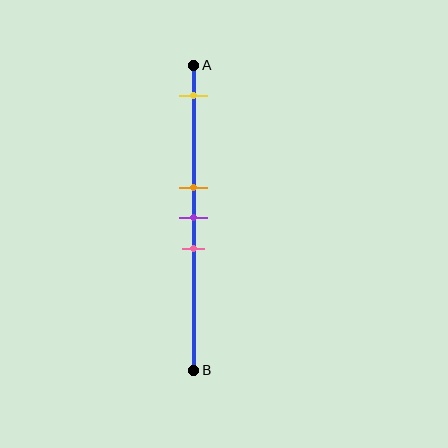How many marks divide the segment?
There are 4 marks dividing the segment.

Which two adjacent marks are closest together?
The orange and purple marks are the closest adjacent pair.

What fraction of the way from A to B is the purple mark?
The purple mark is approximately 50% (0.5) of the way from A to B.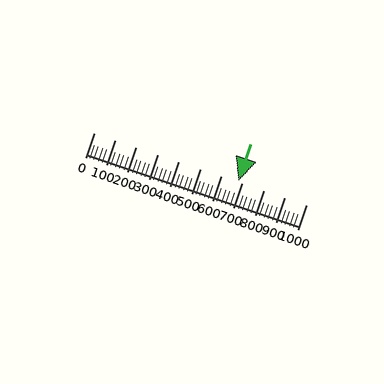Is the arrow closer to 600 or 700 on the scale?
The arrow is closer to 700.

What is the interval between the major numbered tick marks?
The major tick marks are spaced 100 units apart.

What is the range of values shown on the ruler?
The ruler shows values from 0 to 1000.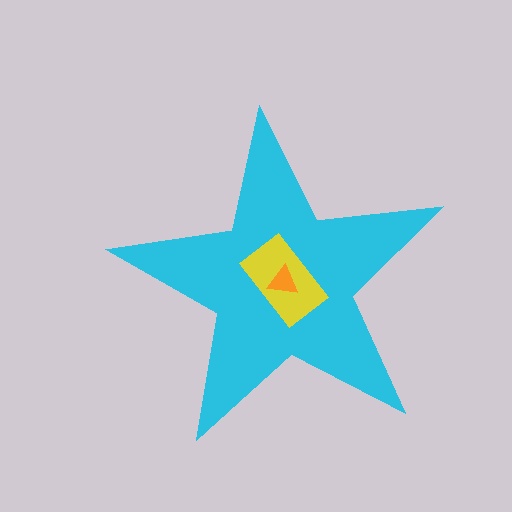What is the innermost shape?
The orange triangle.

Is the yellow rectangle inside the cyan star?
Yes.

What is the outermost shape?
The cyan star.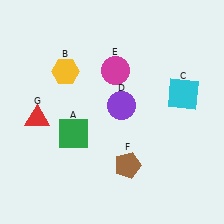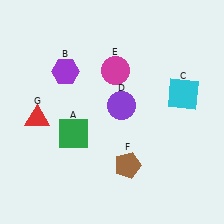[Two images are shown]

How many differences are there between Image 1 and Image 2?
There is 1 difference between the two images.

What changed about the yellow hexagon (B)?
In Image 1, B is yellow. In Image 2, it changed to purple.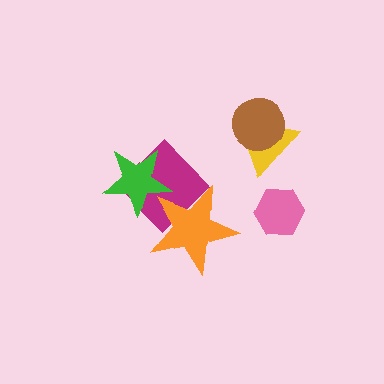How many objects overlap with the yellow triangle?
1 object overlaps with the yellow triangle.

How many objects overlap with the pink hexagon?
0 objects overlap with the pink hexagon.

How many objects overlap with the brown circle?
1 object overlaps with the brown circle.